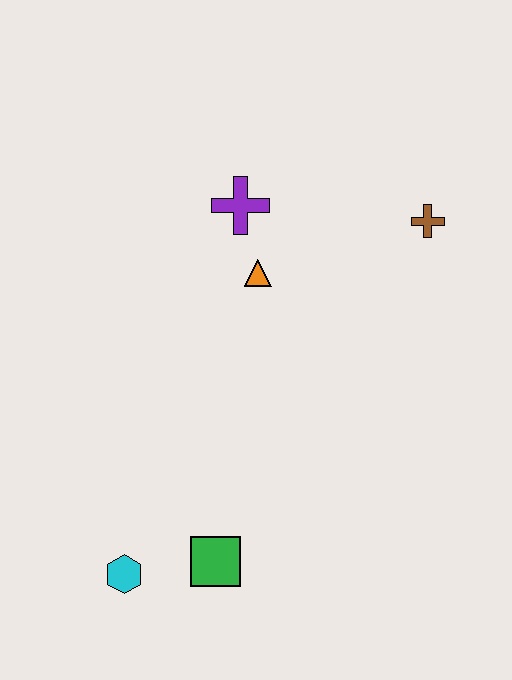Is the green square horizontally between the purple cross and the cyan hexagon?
Yes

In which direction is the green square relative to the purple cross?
The green square is below the purple cross.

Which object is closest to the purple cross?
The orange triangle is closest to the purple cross.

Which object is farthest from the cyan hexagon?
The brown cross is farthest from the cyan hexagon.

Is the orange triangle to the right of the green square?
Yes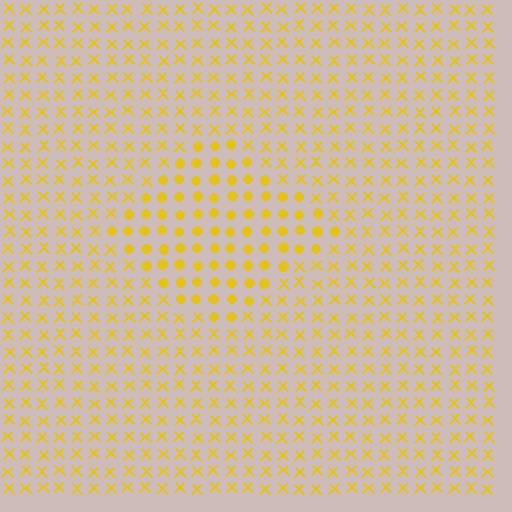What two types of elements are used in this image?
The image uses circles inside the diamond region and X marks outside it.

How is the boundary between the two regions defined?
The boundary is defined by a change in element shape: circles inside vs. X marks outside. All elements share the same color and spacing.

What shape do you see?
I see a diamond.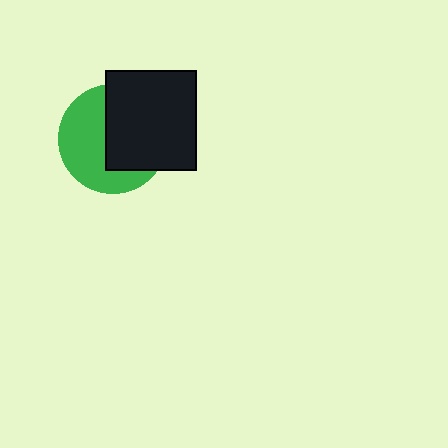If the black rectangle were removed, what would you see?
You would see the complete green circle.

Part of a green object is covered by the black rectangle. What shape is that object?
It is a circle.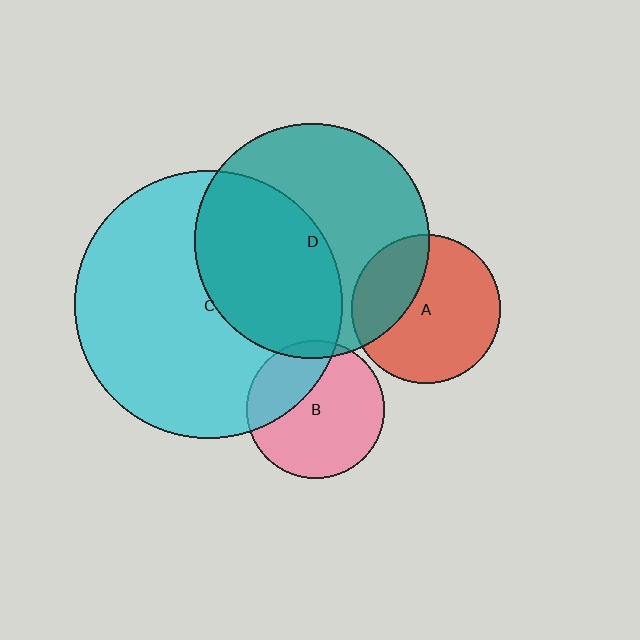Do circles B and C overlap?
Yes.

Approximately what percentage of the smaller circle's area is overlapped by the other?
Approximately 30%.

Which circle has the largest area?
Circle C (cyan).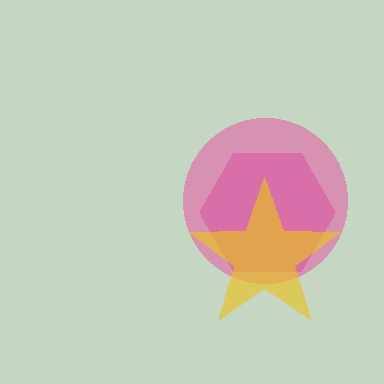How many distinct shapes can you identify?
There are 3 distinct shapes: a magenta hexagon, a pink circle, a yellow star.